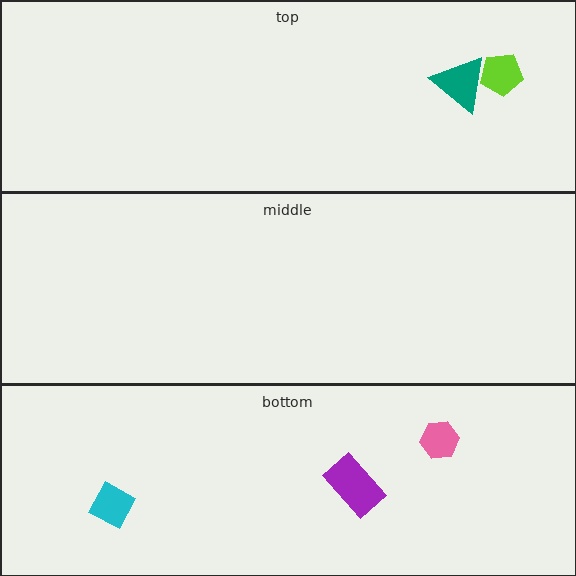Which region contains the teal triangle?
The top region.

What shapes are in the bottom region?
The pink hexagon, the purple rectangle, the cyan diamond.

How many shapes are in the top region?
2.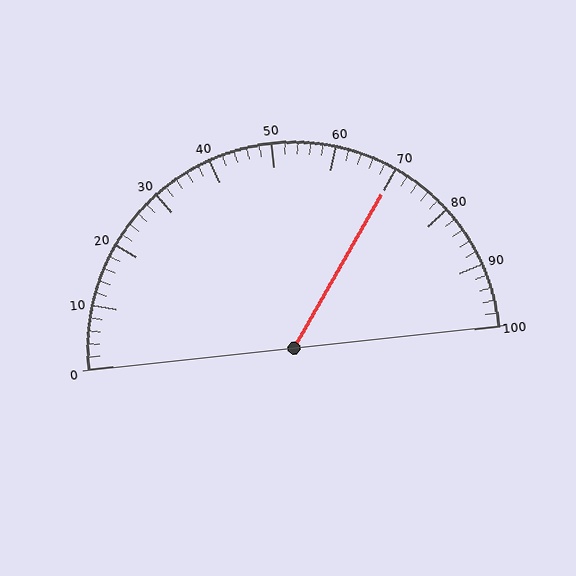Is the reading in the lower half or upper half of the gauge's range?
The reading is in the upper half of the range (0 to 100).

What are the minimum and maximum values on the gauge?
The gauge ranges from 0 to 100.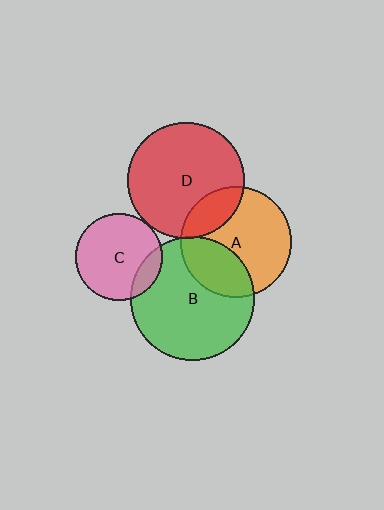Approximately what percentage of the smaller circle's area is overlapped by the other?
Approximately 5%.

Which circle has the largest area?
Circle B (green).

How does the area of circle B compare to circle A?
Approximately 1.2 times.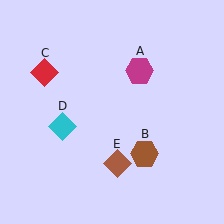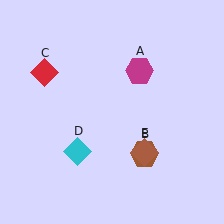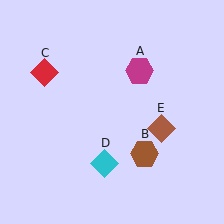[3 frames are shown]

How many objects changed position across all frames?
2 objects changed position: cyan diamond (object D), brown diamond (object E).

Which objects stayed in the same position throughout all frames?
Magenta hexagon (object A) and brown hexagon (object B) and red diamond (object C) remained stationary.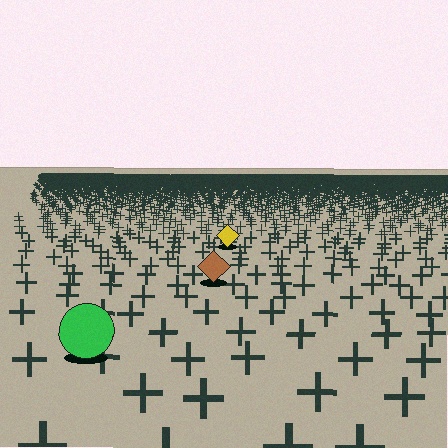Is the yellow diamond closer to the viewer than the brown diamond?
No. The brown diamond is closer — you can tell from the texture gradient: the ground texture is coarser near it.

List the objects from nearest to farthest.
From nearest to farthest: the green circle, the brown diamond, the yellow diamond.